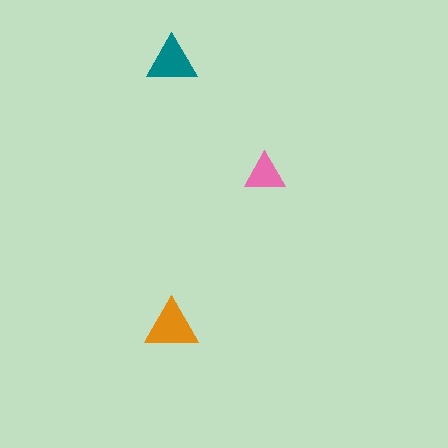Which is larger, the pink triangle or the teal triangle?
The teal one.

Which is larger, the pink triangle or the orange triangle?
The orange one.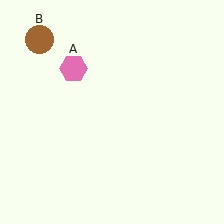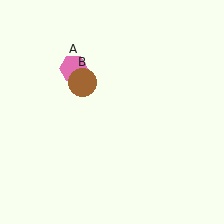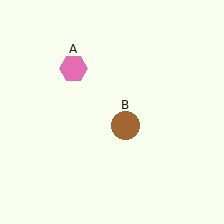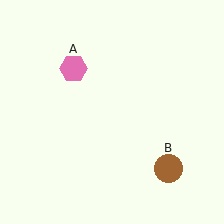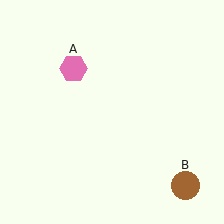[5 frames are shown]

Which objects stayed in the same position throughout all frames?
Pink hexagon (object A) remained stationary.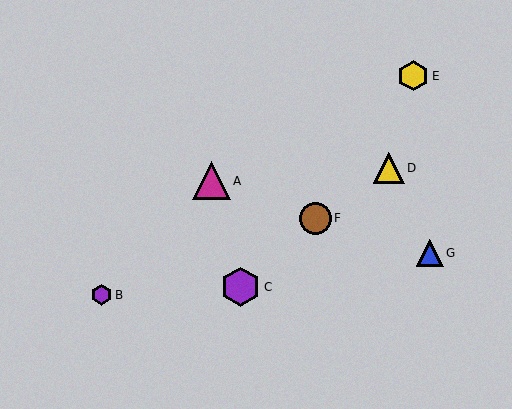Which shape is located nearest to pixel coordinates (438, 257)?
The blue triangle (labeled G) at (430, 253) is nearest to that location.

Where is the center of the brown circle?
The center of the brown circle is at (316, 218).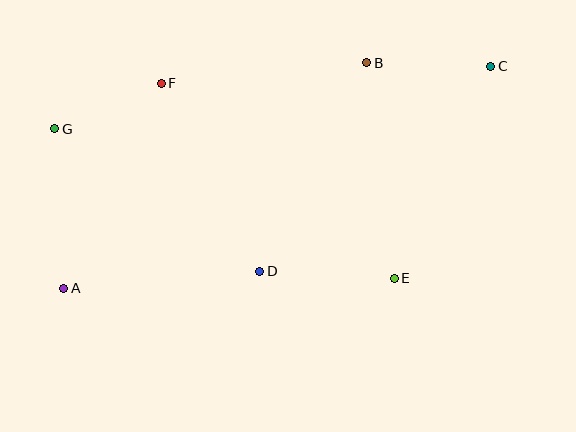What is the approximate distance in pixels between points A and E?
The distance between A and E is approximately 331 pixels.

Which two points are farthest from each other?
Points A and C are farthest from each other.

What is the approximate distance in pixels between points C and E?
The distance between C and E is approximately 233 pixels.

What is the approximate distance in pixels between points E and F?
The distance between E and F is approximately 304 pixels.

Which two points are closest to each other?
Points F and G are closest to each other.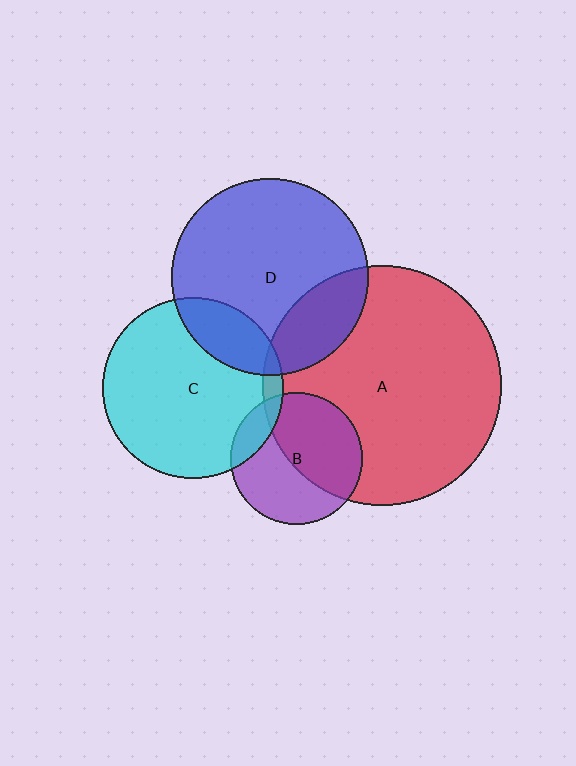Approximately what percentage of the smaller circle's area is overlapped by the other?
Approximately 20%.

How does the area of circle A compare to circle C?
Approximately 1.7 times.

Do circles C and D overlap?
Yes.